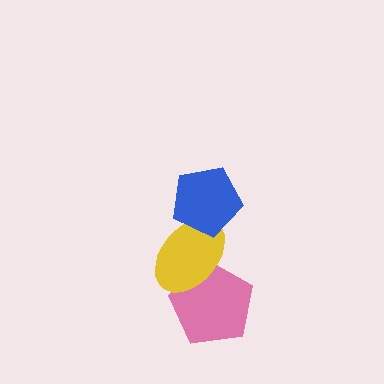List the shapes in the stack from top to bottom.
From top to bottom: the blue pentagon, the yellow ellipse, the pink pentagon.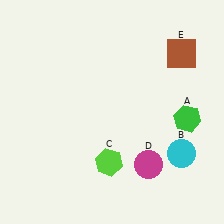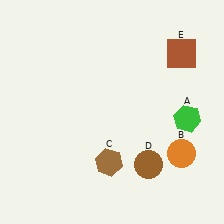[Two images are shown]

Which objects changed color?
B changed from cyan to orange. C changed from lime to brown. D changed from magenta to brown.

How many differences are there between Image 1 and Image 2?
There are 3 differences between the two images.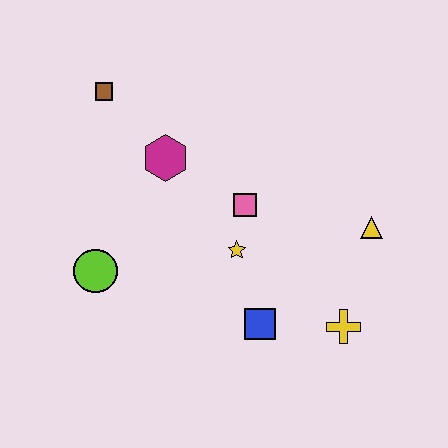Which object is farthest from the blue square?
The brown square is farthest from the blue square.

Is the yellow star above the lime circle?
Yes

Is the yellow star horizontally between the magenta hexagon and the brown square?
No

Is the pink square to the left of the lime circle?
No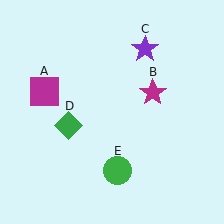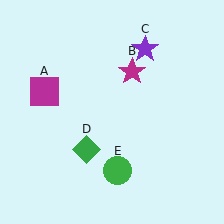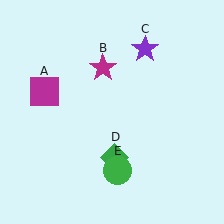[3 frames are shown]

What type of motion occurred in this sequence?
The magenta star (object B), green diamond (object D) rotated counterclockwise around the center of the scene.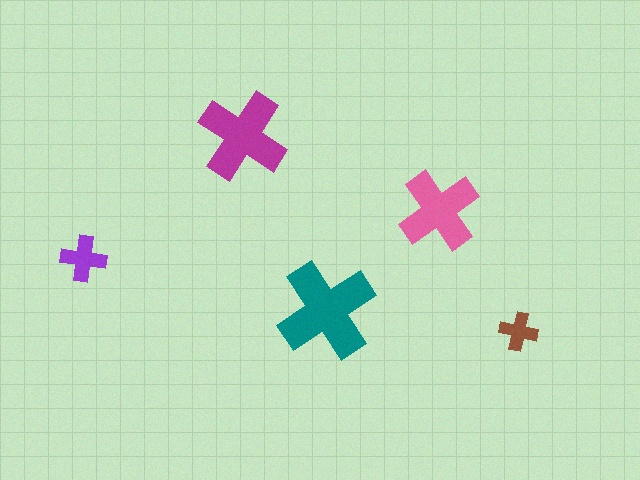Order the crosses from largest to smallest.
the teal one, the magenta one, the pink one, the purple one, the brown one.